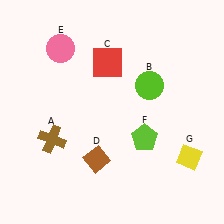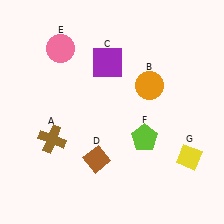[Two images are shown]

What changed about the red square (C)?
In Image 1, C is red. In Image 2, it changed to purple.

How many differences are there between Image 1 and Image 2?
There are 2 differences between the two images.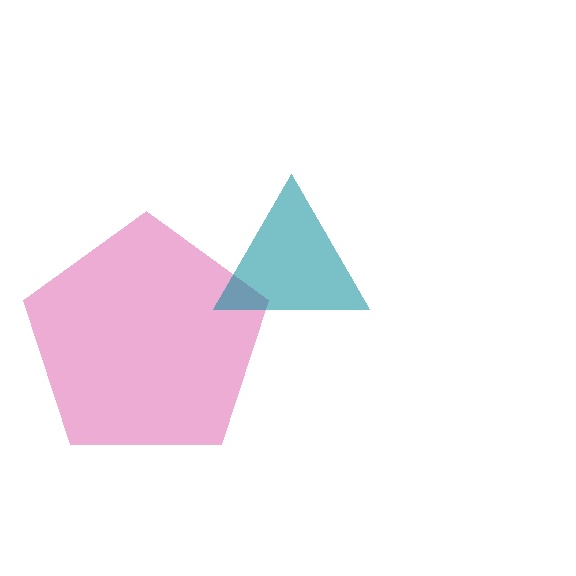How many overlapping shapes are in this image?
There are 2 overlapping shapes in the image.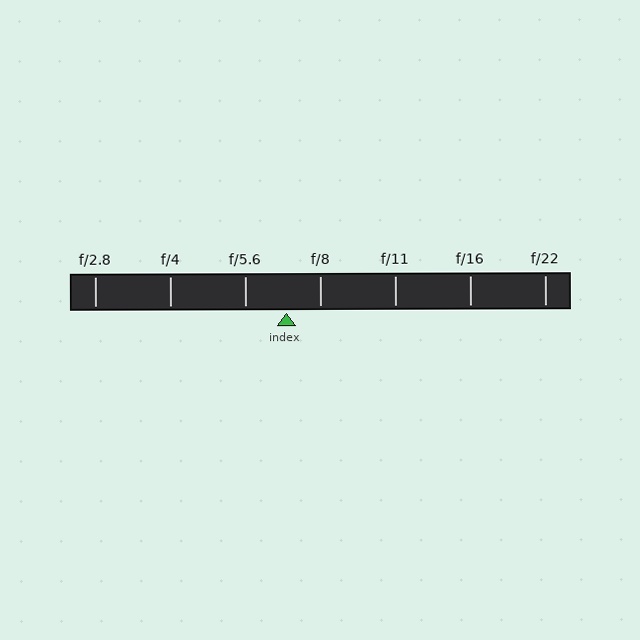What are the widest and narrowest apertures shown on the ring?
The widest aperture shown is f/2.8 and the narrowest is f/22.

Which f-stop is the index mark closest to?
The index mark is closest to f/8.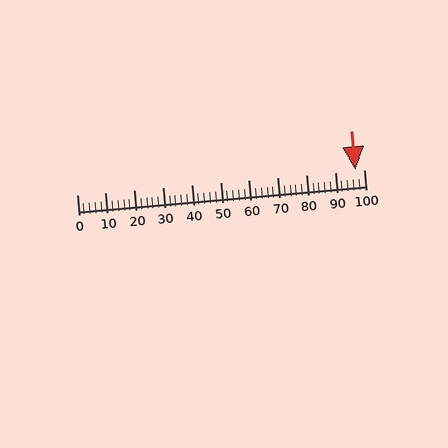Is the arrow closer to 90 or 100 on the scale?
The arrow is closer to 100.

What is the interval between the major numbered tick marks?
The major tick marks are spaced 10 units apart.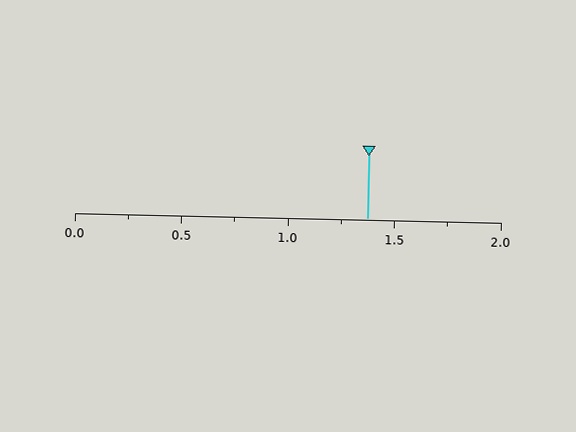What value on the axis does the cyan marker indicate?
The marker indicates approximately 1.38.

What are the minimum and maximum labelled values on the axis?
The axis runs from 0.0 to 2.0.